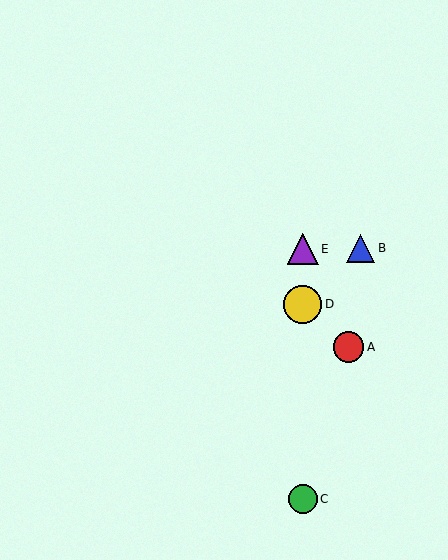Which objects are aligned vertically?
Objects C, D, E are aligned vertically.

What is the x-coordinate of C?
Object C is at x≈303.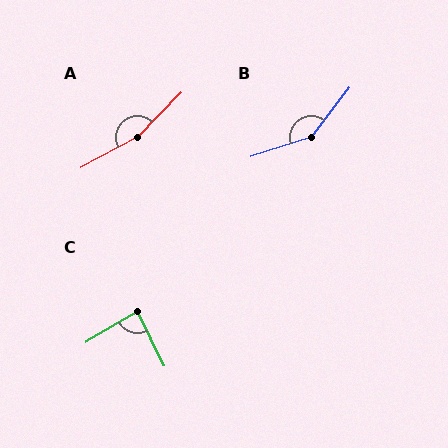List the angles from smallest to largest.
C (85°), B (145°), A (163°).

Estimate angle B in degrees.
Approximately 145 degrees.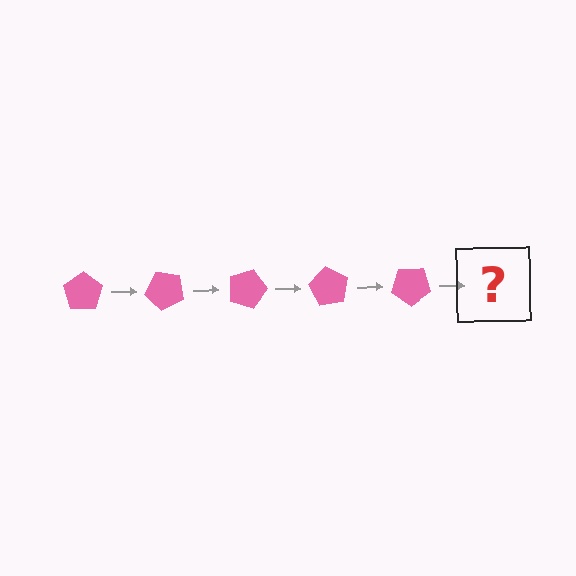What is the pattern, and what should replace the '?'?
The pattern is that the pentagon rotates 45 degrees each step. The '?' should be a pink pentagon rotated 225 degrees.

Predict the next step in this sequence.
The next step is a pink pentagon rotated 225 degrees.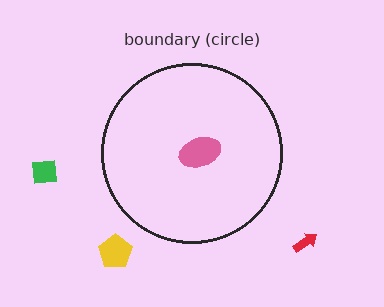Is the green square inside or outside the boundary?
Outside.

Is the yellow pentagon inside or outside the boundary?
Outside.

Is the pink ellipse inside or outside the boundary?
Inside.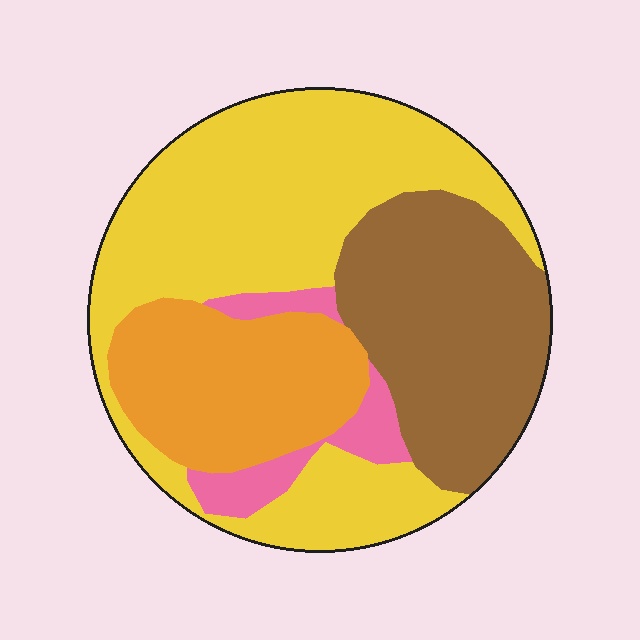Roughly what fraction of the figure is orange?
Orange takes up about one fifth (1/5) of the figure.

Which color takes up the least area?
Pink, at roughly 5%.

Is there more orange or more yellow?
Yellow.